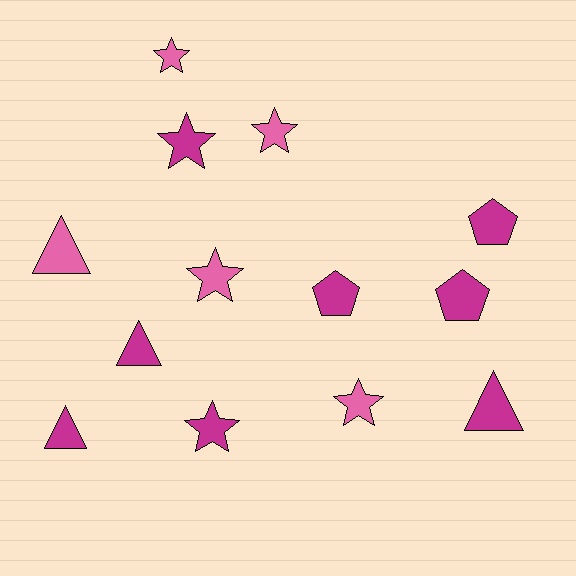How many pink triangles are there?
There is 1 pink triangle.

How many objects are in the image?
There are 13 objects.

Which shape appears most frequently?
Star, with 6 objects.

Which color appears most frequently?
Magenta, with 8 objects.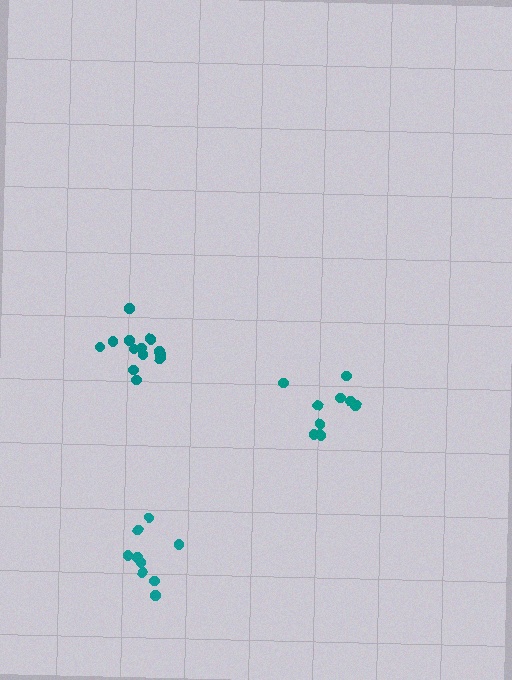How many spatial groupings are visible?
There are 3 spatial groupings.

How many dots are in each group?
Group 1: 9 dots, Group 2: 9 dots, Group 3: 13 dots (31 total).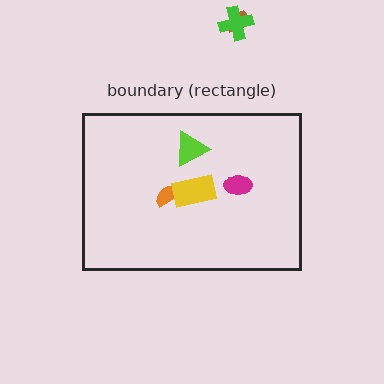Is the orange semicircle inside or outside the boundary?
Inside.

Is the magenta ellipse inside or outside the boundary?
Inside.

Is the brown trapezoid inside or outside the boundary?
Outside.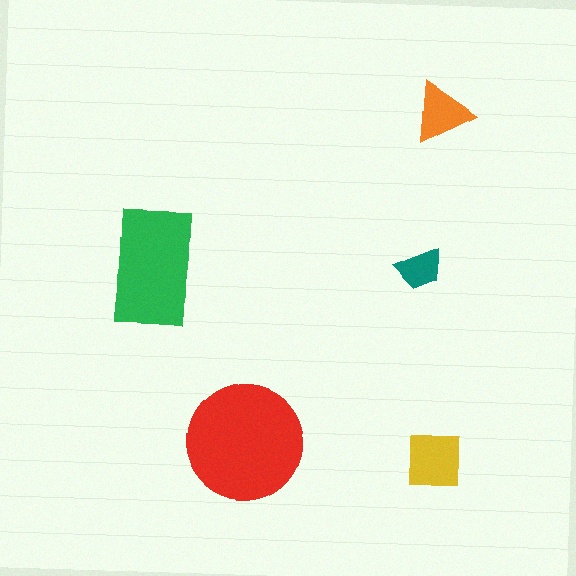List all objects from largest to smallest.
The red circle, the green rectangle, the yellow square, the orange triangle, the teal trapezoid.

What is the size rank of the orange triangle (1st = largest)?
4th.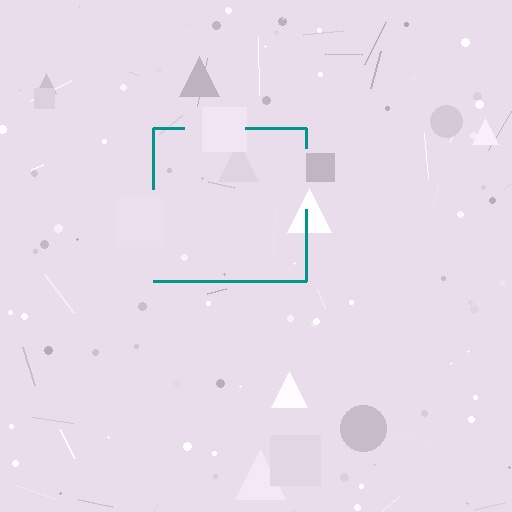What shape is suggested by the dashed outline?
The dashed outline suggests a square.